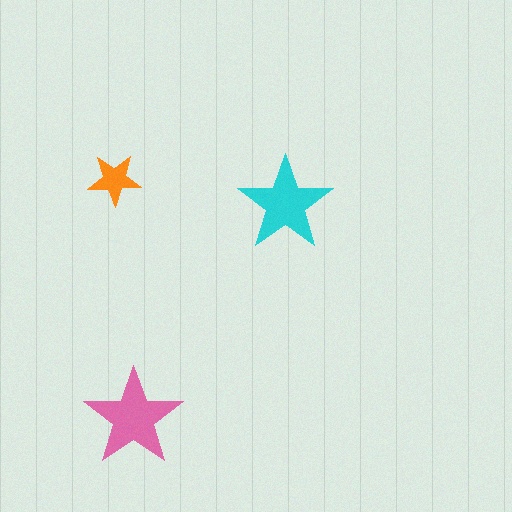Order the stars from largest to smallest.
the pink one, the cyan one, the orange one.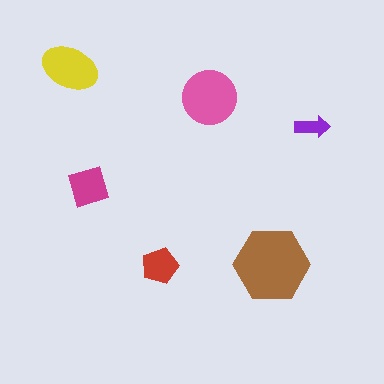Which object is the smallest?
The purple arrow.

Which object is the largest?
The brown hexagon.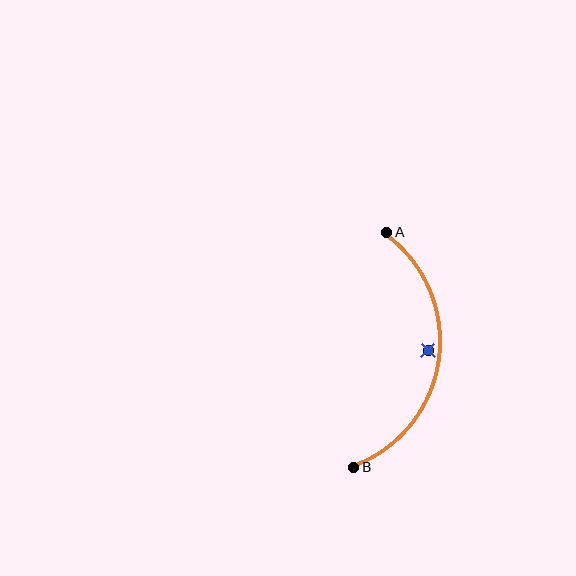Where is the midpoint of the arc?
The arc midpoint is the point on the curve farthest from the straight line joining A and B. It sits to the right of that line.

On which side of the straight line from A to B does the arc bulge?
The arc bulges to the right of the straight line connecting A and B.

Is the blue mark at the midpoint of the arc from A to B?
No — the blue mark does not lie on the arc at all. It sits slightly inside the curve.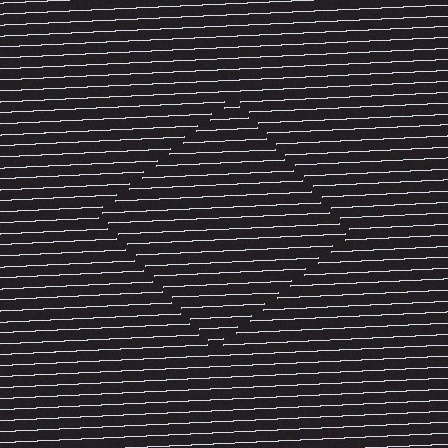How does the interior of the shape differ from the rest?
The interior of the shape contains the same grating, shifted by half a period — the contour is defined by the phase discontinuity where line-ends from the inner and outer gratings abut.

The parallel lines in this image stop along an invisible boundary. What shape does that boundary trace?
An illusory square. The interior of the shape contains the same grating, shifted by half a period — the contour is defined by the phase discontinuity where line-ends from the inner and outer gratings abut.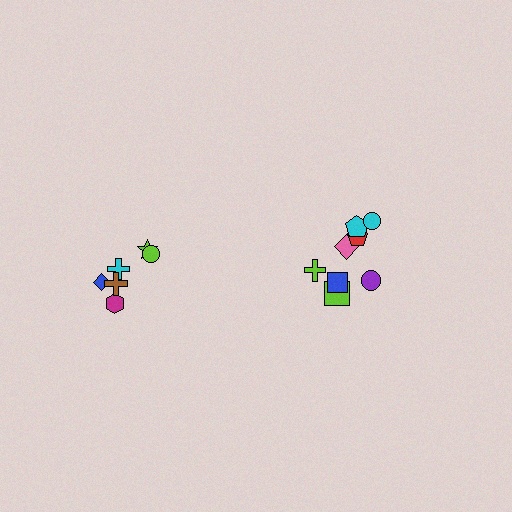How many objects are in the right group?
There are 8 objects.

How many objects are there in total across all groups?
There are 14 objects.